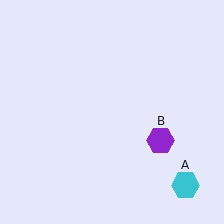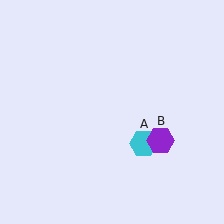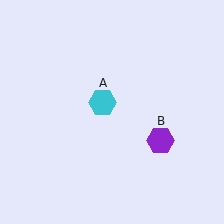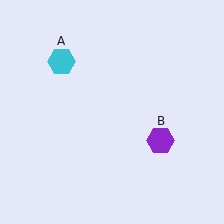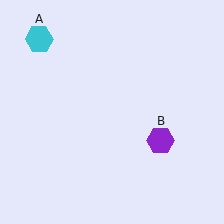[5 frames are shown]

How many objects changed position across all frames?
1 object changed position: cyan hexagon (object A).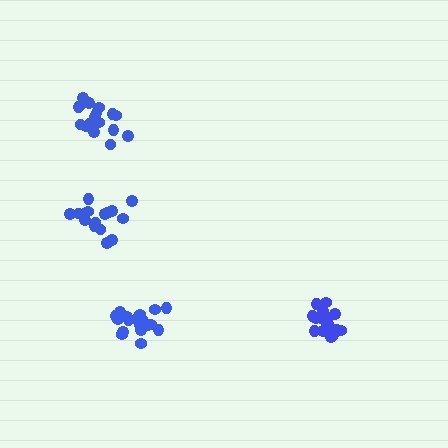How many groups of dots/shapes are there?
There are 4 groups.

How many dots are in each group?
Group 1: 16 dots, Group 2: 17 dots, Group 3: 16 dots, Group 4: 18 dots (67 total).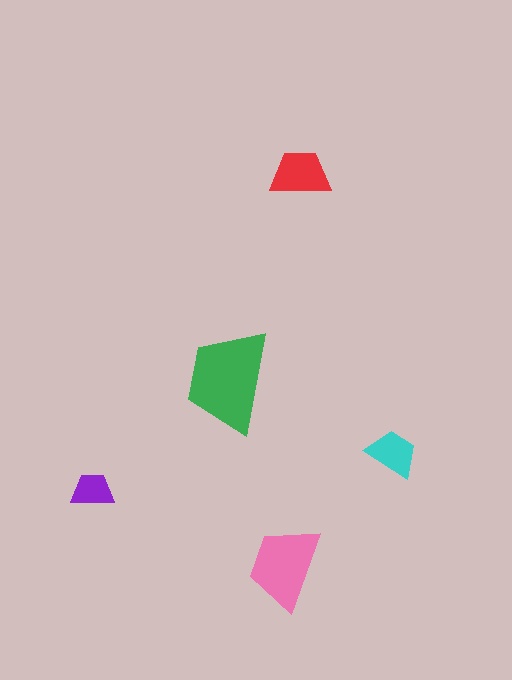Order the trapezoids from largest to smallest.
the green one, the pink one, the red one, the cyan one, the purple one.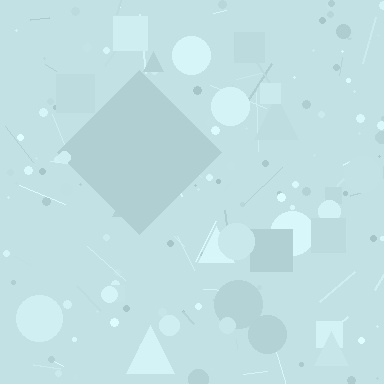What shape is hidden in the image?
A diamond is hidden in the image.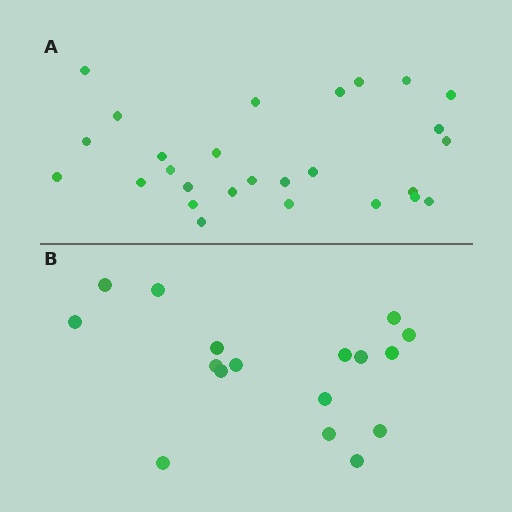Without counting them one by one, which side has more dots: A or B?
Region A (the top region) has more dots.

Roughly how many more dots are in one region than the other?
Region A has roughly 10 or so more dots than region B.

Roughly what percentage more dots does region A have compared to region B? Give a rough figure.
About 60% more.